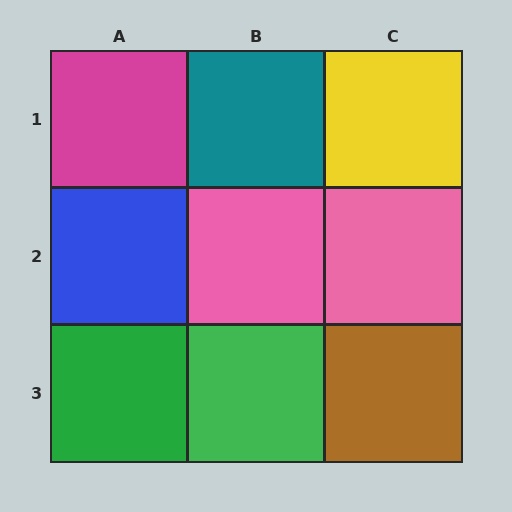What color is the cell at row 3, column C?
Brown.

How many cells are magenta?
1 cell is magenta.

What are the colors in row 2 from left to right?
Blue, pink, pink.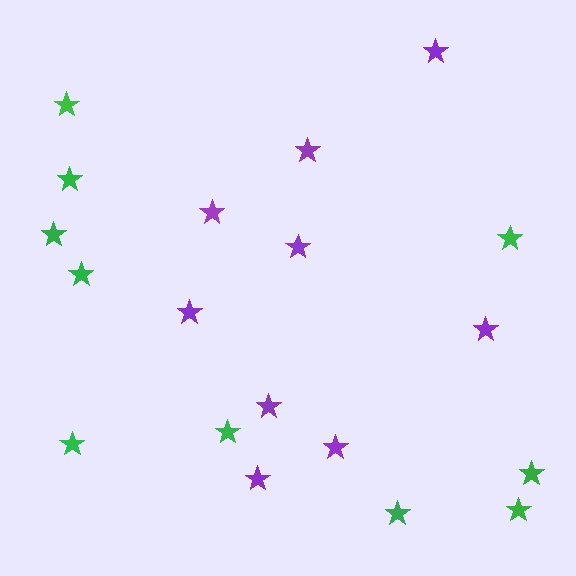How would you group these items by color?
There are 2 groups: one group of green stars (10) and one group of purple stars (9).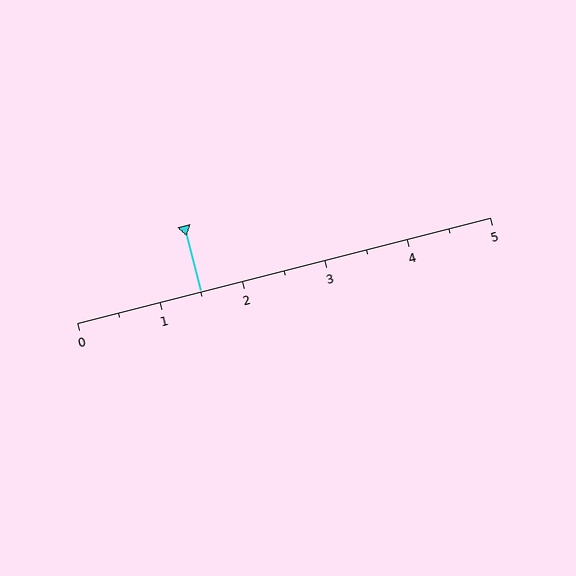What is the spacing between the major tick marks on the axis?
The major ticks are spaced 1 apart.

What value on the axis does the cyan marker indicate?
The marker indicates approximately 1.5.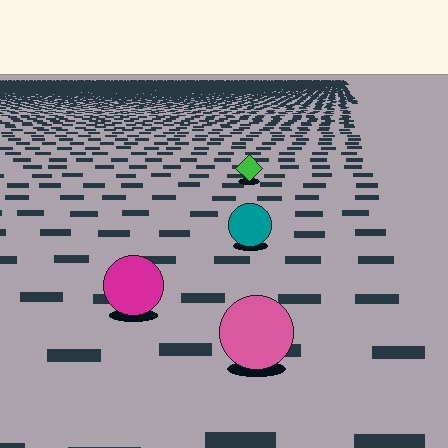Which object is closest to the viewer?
The pink circle is closest. The texture marks near it are larger and more spread out.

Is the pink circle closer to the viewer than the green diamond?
Yes. The pink circle is closer — you can tell from the texture gradient: the ground texture is coarser near it.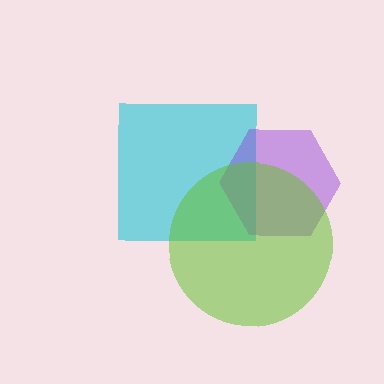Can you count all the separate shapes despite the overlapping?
Yes, there are 3 separate shapes.